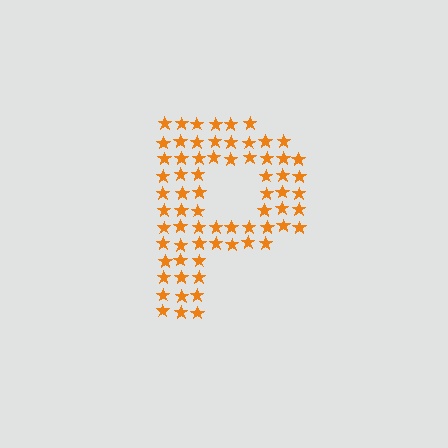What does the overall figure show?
The overall figure shows the letter P.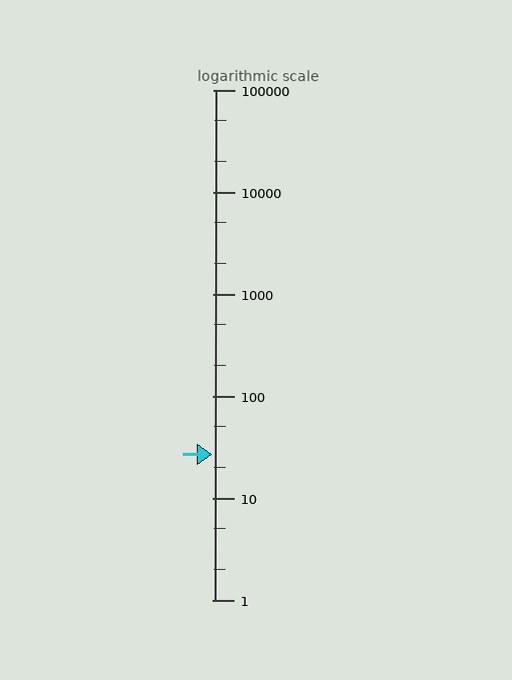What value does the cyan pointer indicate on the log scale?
The pointer indicates approximately 27.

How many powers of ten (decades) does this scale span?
The scale spans 5 decades, from 1 to 100000.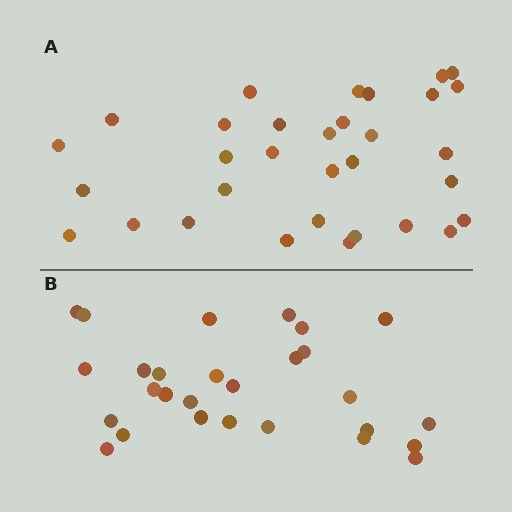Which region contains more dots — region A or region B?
Region A (the top region) has more dots.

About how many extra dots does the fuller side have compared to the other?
Region A has about 4 more dots than region B.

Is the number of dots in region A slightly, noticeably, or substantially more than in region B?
Region A has only slightly more — the two regions are fairly close. The ratio is roughly 1.1 to 1.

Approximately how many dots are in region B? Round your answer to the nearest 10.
About 30 dots. (The exact count is 28, which rounds to 30.)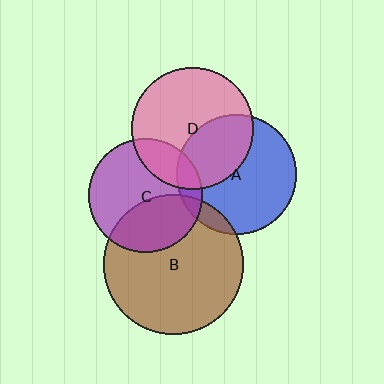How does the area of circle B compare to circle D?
Approximately 1.3 times.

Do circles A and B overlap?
Yes.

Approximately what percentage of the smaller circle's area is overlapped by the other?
Approximately 10%.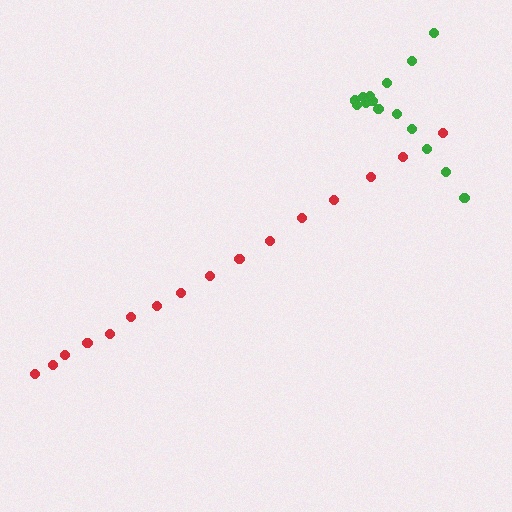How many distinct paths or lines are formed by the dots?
There are 2 distinct paths.